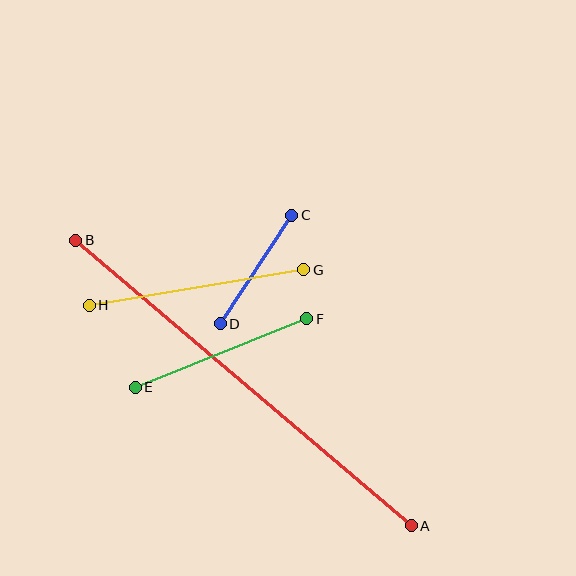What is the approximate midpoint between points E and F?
The midpoint is at approximately (221, 353) pixels.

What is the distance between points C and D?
The distance is approximately 130 pixels.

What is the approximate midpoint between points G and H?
The midpoint is at approximately (196, 287) pixels.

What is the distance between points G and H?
The distance is approximately 217 pixels.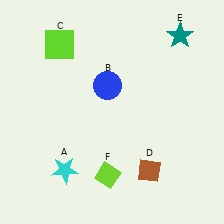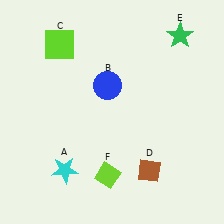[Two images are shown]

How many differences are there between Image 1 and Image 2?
There is 1 difference between the two images.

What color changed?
The star (E) changed from teal in Image 1 to green in Image 2.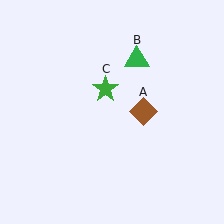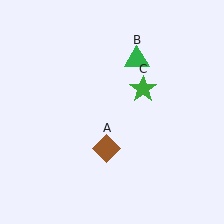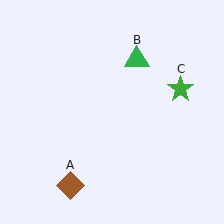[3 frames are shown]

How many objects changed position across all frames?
2 objects changed position: brown diamond (object A), green star (object C).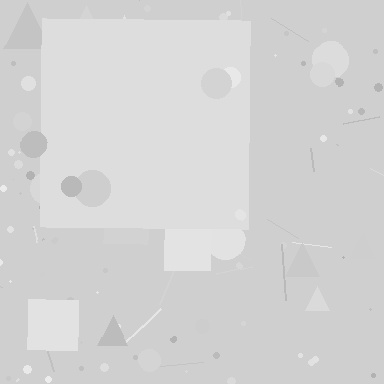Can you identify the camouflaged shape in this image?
The camouflaged shape is a square.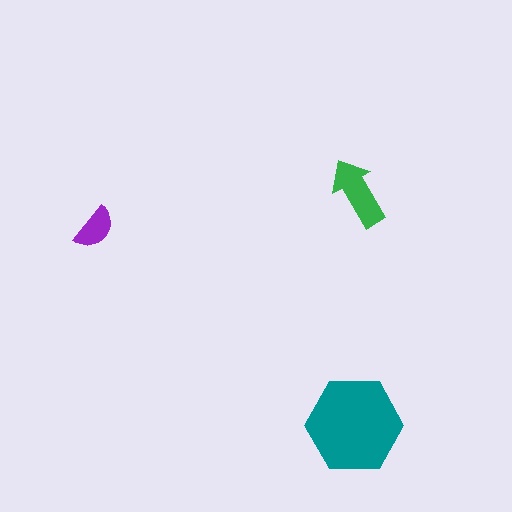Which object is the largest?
The teal hexagon.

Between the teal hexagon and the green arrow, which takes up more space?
The teal hexagon.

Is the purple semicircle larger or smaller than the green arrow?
Smaller.